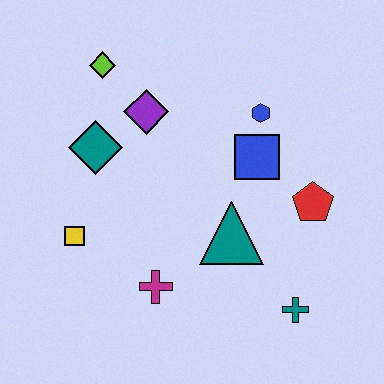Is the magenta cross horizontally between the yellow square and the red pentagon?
Yes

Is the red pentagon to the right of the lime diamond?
Yes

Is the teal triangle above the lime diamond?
No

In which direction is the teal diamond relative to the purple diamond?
The teal diamond is to the left of the purple diamond.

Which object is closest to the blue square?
The blue hexagon is closest to the blue square.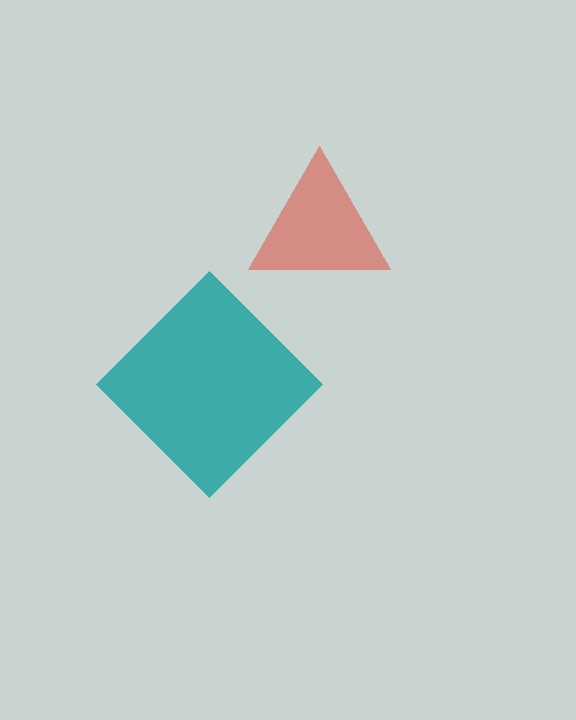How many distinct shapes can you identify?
There are 2 distinct shapes: a teal diamond, a red triangle.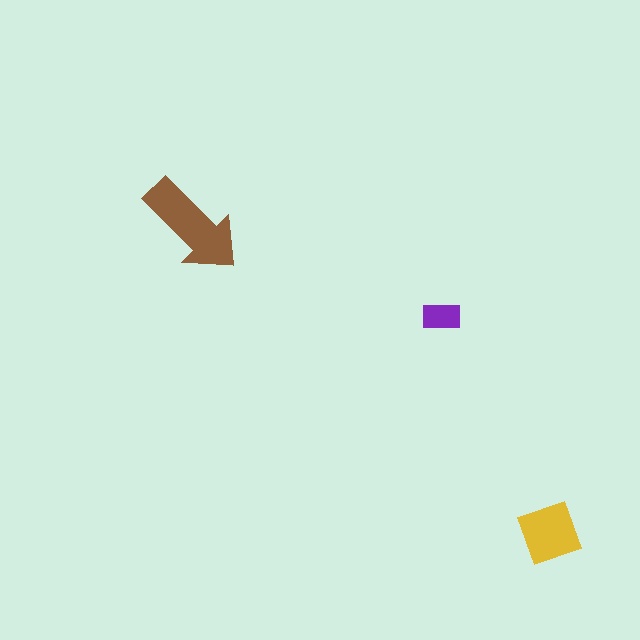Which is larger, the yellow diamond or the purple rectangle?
The yellow diamond.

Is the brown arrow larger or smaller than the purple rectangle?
Larger.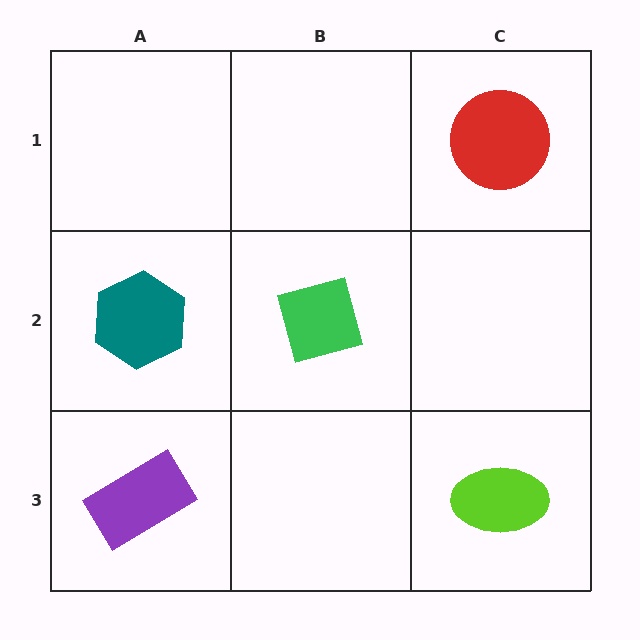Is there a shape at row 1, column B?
No, that cell is empty.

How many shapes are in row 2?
2 shapes.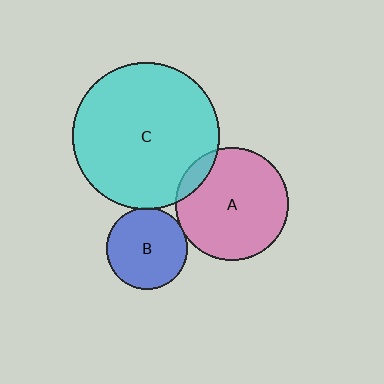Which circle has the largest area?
Circle C (cyan).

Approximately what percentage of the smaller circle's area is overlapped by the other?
Approximately 10%.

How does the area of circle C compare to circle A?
Approximately 1.7 times.